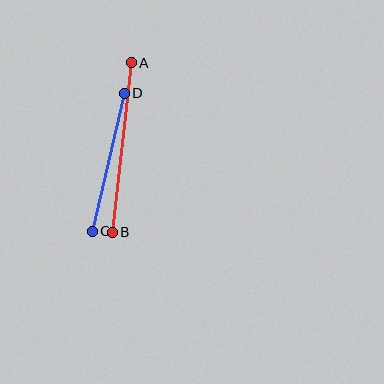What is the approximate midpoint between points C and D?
The midpoint is at approximately (108, 162) pixels.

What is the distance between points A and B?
The distance is approximately 170 pixels.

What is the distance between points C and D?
The distance is approximately 142 pixels.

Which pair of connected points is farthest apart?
Points A and B are farthest apart.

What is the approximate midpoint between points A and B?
The midpoint is at approximately (122, 147) pixels.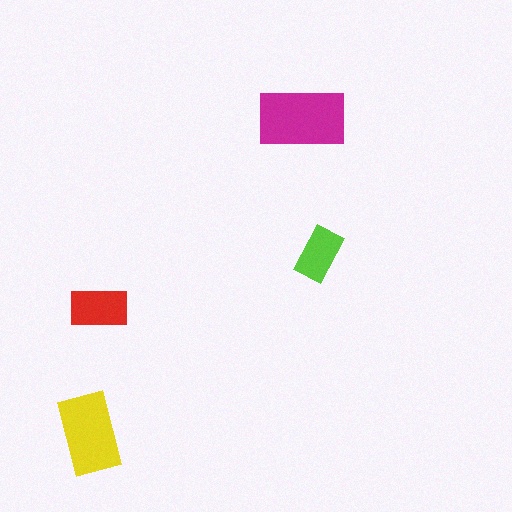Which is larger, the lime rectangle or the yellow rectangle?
The yellow one.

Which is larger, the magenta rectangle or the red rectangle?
The magenta one.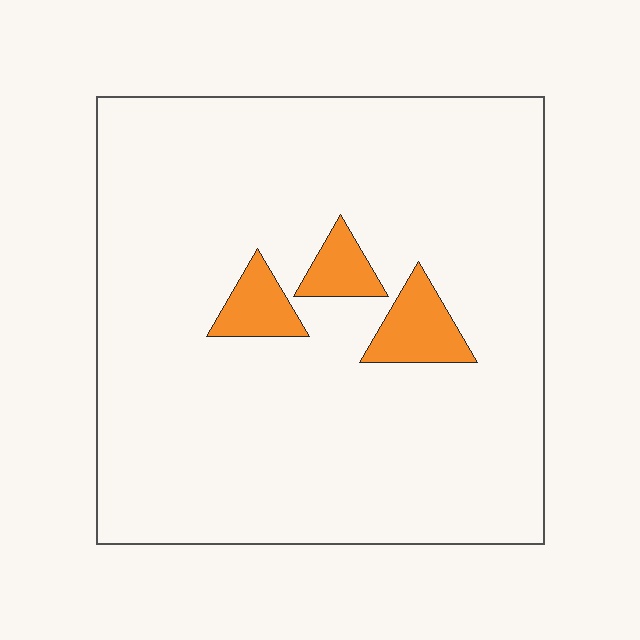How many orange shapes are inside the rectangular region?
3.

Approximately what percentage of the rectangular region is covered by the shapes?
Approximately 5%.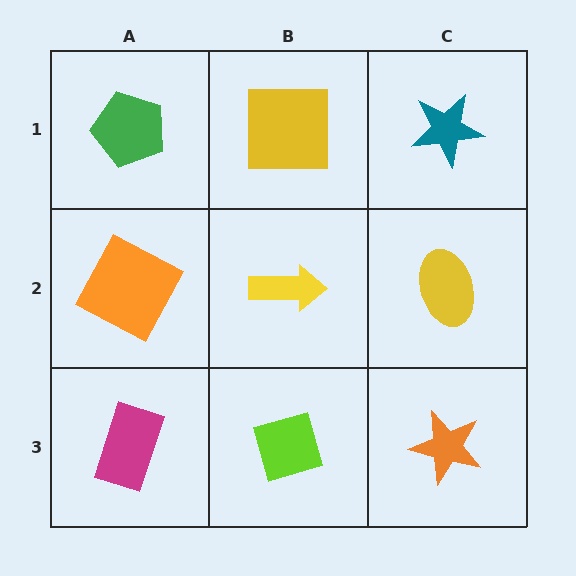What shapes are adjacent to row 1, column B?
A yellow arrow (row 2, column B), a green pentagon (row 1, column A), a teal star (row 1, column C).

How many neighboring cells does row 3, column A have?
2.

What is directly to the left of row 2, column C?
A yellow arrow.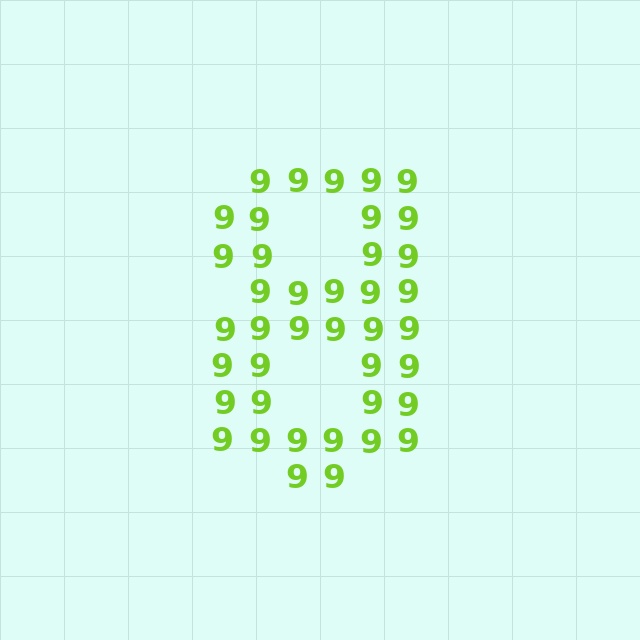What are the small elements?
The small elements are digit 9's.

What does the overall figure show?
The overall figure shows the digit 8.